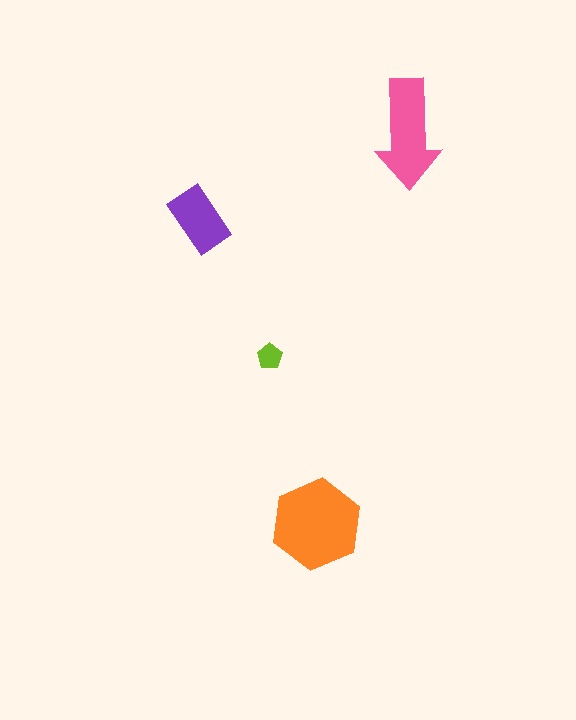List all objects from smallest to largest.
The lime pentagon, the purple rectangle, the pink arrow, the orange hexagon.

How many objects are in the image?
There are 4 objects in the image.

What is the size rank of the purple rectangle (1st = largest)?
3rd.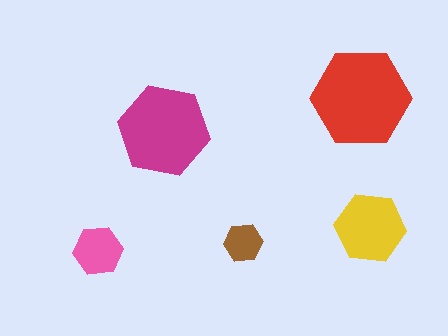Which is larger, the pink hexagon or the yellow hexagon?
The yellow one.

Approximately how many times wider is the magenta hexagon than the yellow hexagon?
About 1.5 times wider.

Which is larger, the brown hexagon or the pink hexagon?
The pink one.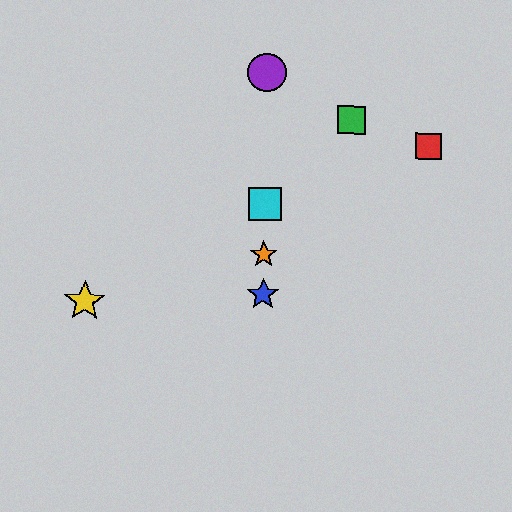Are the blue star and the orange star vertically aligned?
Yes, both are at x≈263.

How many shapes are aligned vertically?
4 shapes (the blue star, the purple circle, the orange star, the cyan square) are aligned vertically.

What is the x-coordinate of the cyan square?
The cyan square is at x≈265.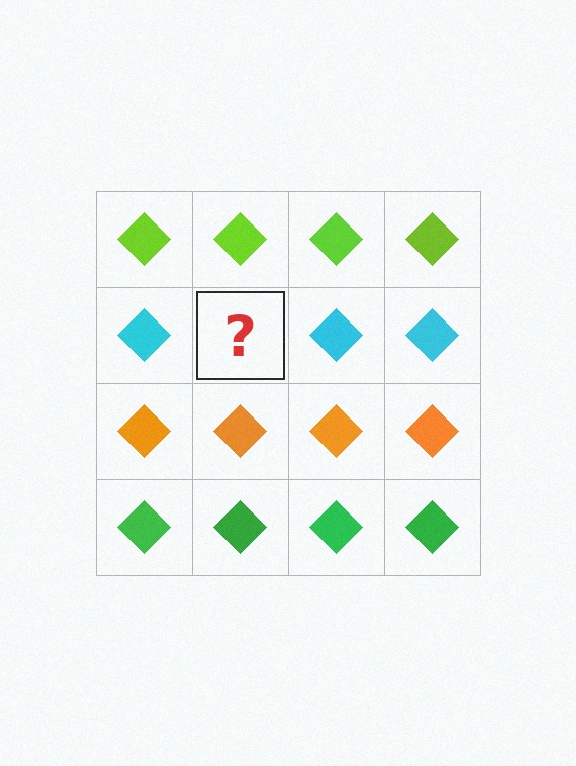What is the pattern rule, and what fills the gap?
The rule is that each row has a consistent color. The gap should be filled with a cyan diamond.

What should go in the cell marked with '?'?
The missing cell should contain a cyan diamond.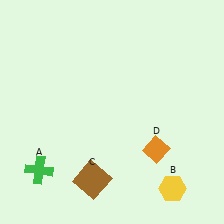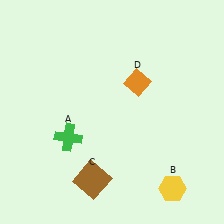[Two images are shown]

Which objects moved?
The objects that moved are: the green cross (A), the orange diamond (D).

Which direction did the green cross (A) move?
The green cross (A) moved up.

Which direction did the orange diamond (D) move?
The orange diamond (D) moved up.